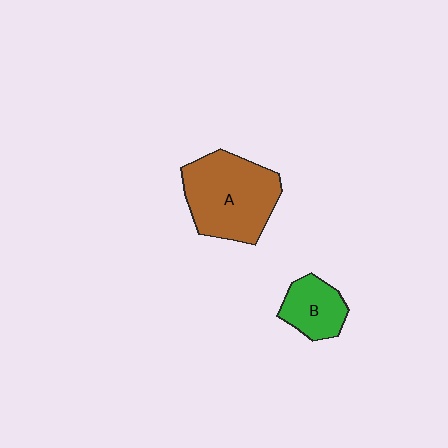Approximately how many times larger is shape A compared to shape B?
Approximately 2.1 times.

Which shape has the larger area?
Shape A (brown).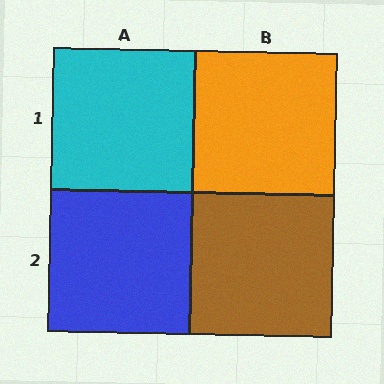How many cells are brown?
1 cell is brown.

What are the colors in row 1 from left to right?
Cyan, orange.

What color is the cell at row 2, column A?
Blue.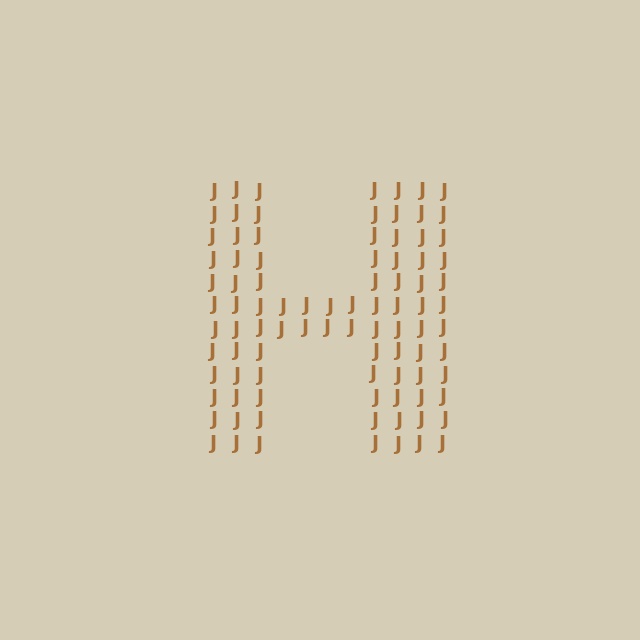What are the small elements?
The small elements are letter J's.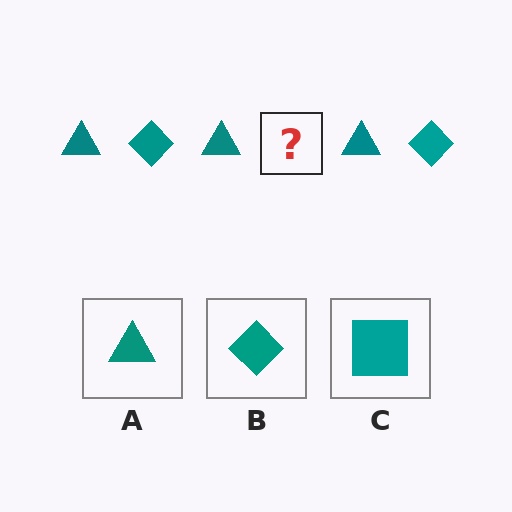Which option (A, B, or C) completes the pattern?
B.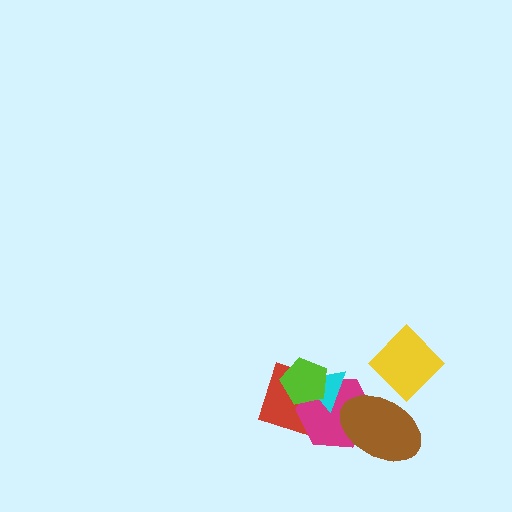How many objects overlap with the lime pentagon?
3 objects overlap with the lime pentagon.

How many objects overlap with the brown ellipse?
2 objects overlap with the brown ellipse.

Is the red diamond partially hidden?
Yes, it is partially covered by another shape.